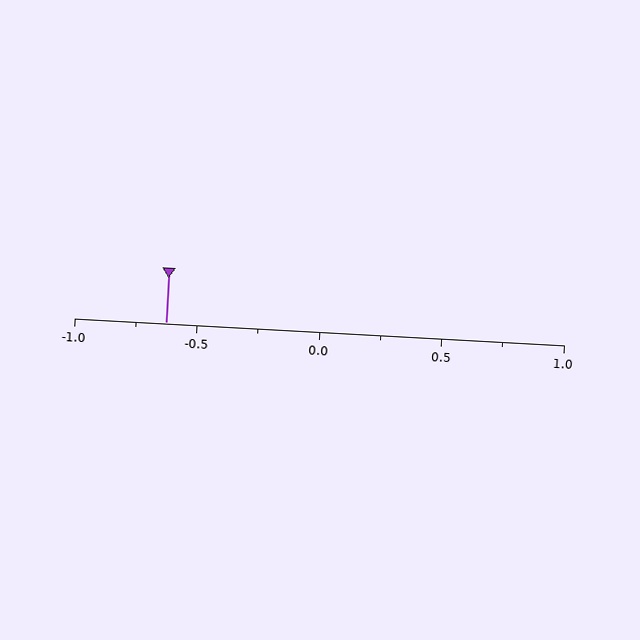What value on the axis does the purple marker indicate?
The marker indicates approximately -0.62.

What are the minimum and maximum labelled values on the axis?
The axis runs from -1.0 to 1.0.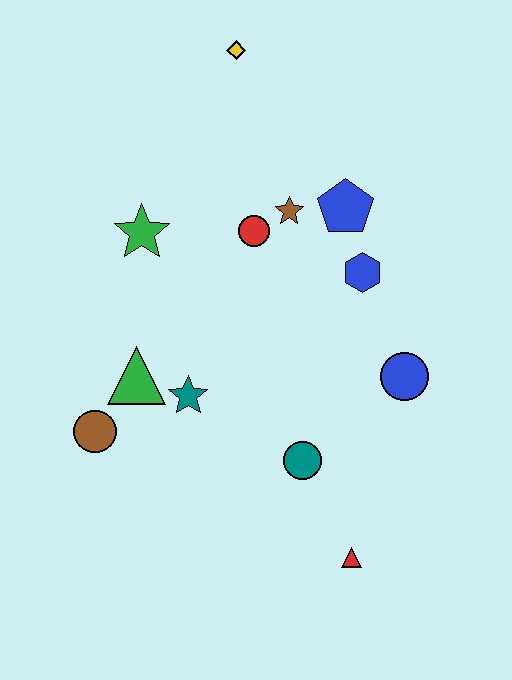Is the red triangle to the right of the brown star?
Yes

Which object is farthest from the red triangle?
The yellow diamond is farthest from the red triangle.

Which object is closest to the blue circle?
The blue hexagon is closest to the blue circle.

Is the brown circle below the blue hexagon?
Yes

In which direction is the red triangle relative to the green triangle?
The red triangle is to the right of the green triangle.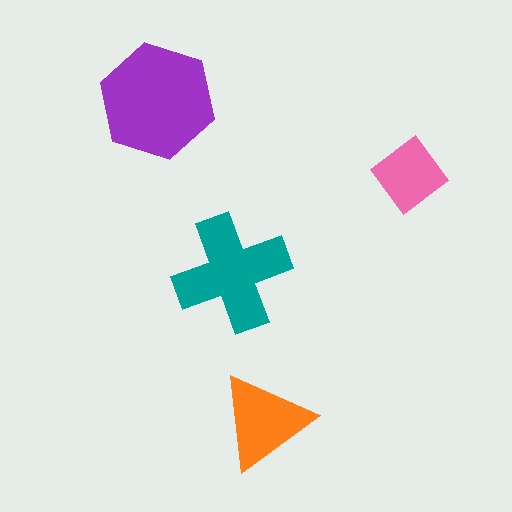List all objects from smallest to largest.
The pink diamond, the orange triangle, the teal cross, the purple hexagon.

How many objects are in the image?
There are 4 objects in the image.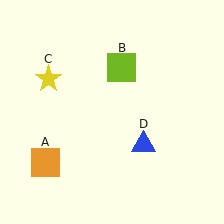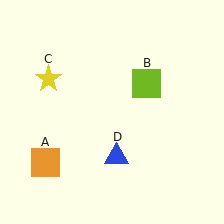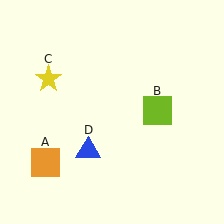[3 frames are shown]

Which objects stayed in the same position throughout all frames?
Orange square (object A) and yellow star (object C) remained stationary.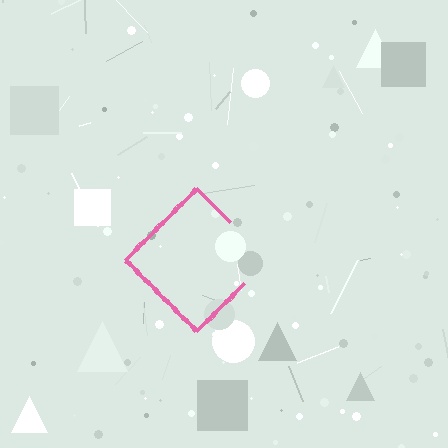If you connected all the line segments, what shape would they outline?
They would outline a diamond.